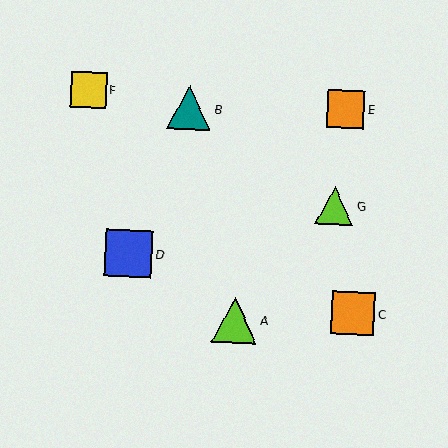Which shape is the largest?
The blue square (labeled D) is the largest.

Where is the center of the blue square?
The center of the blue square is at (129, 254).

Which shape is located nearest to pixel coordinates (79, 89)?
The yellow square (labeled F) at (89, 89) is nearest to that location.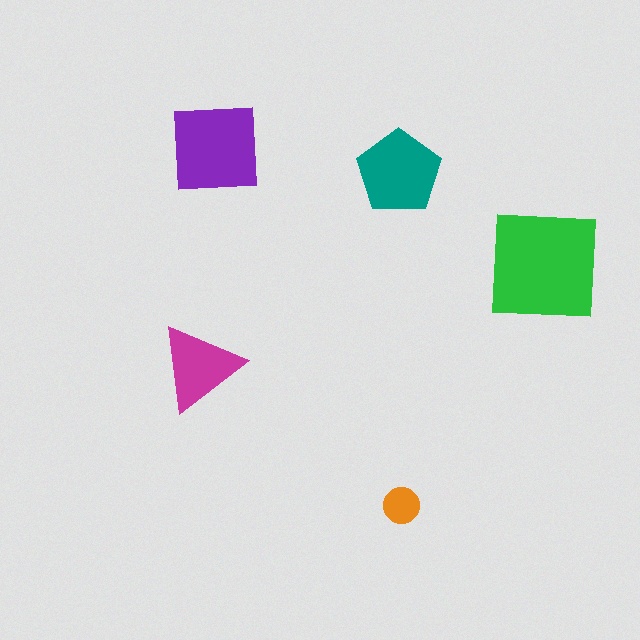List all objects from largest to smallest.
The green square, the purple square, the teal pentagon, the magenta triangle, the orange circle.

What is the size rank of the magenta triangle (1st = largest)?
4th.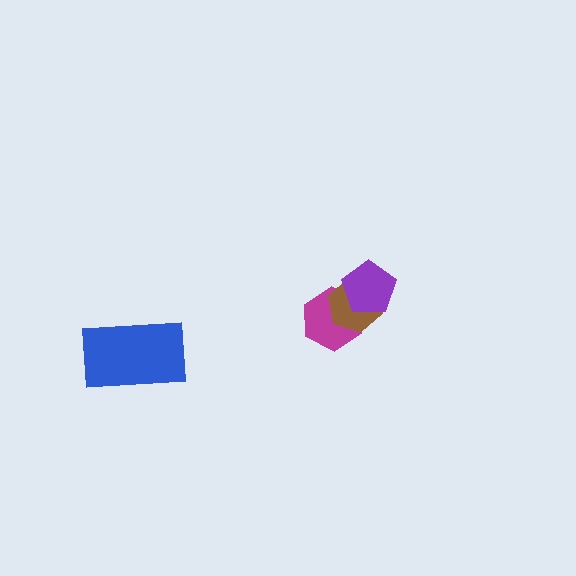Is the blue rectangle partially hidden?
No, no other shape covers it.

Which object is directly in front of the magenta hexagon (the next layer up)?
The brown hexagon is directly in front of the magenta hexagon.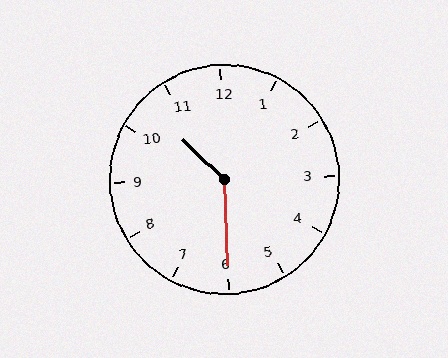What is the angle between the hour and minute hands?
Approximately 135 degrees.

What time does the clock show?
10:30.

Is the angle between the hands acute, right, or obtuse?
It is obtuse.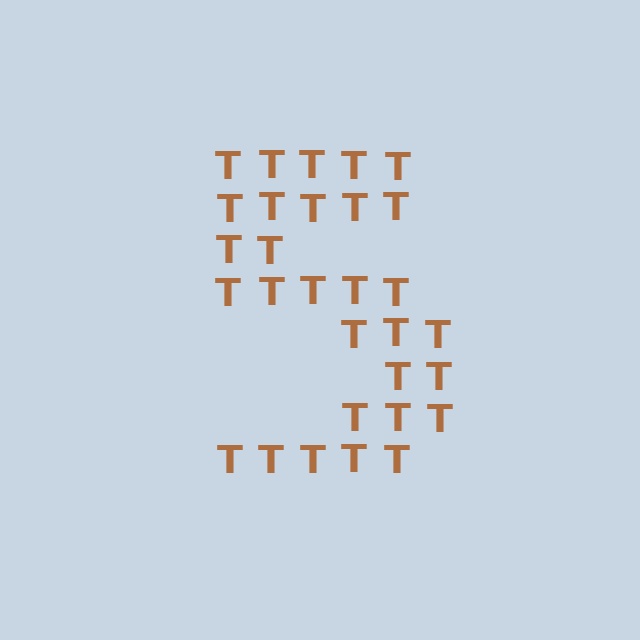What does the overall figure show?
The overall figure shows the digit 5.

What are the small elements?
The small elements are letter T's.